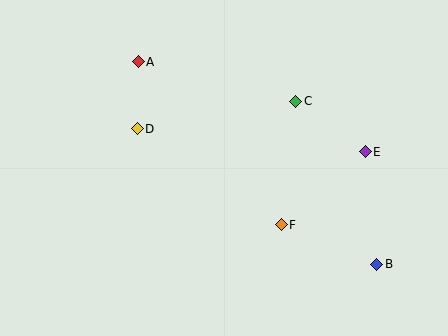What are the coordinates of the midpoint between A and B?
The midpoint between A and B is at (258, 163).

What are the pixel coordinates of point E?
Point E is at (365, 152).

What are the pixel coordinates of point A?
Point A is at (138, 62).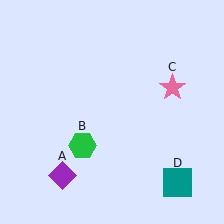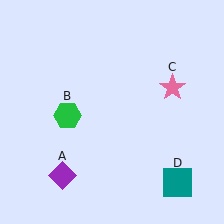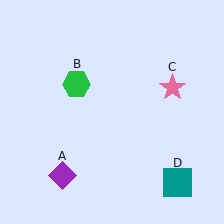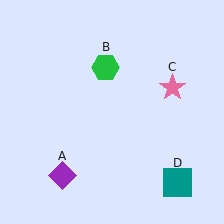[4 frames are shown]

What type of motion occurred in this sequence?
The green hexagon (object B) rotated clockwise around the center of the scene.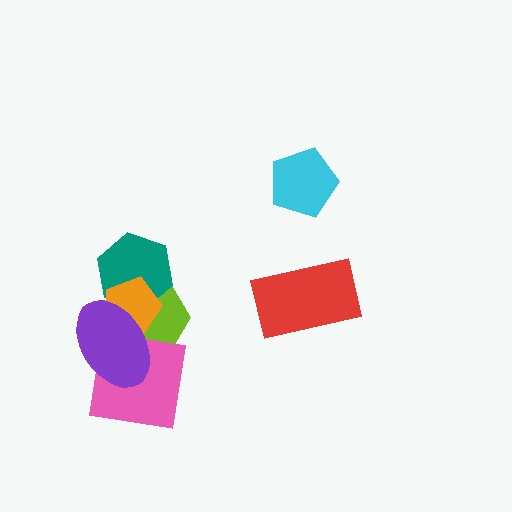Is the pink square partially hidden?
Yes, it is partially covered by another shape.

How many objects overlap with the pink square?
2 objects overlap with the pink square.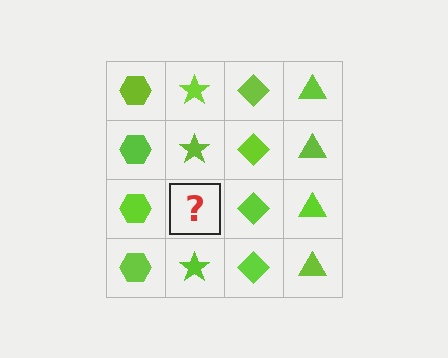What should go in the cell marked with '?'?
The missing cell should contain a lime star.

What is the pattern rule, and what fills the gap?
The rule is that each column has a consistent shape. The gap should be filled with a lime star.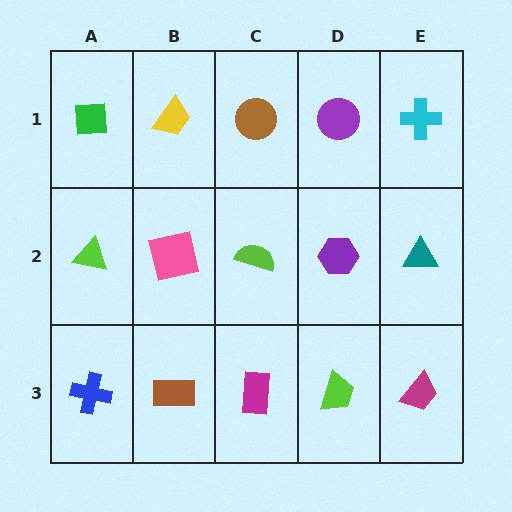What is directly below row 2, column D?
A lime trapezoid.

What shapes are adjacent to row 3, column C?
A lime semicircle (row 2, column C), a brown rectangle (row 3, column B), a lime trapezoid (row 3, column D).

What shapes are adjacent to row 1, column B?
A pink square (row 2, column B), a green square (row 1, column A), a brown circle (row 1, column C).